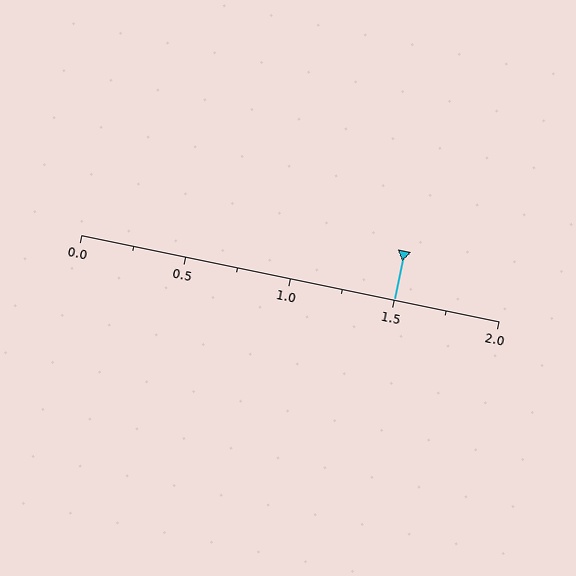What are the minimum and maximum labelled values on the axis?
The axis runs from 0.0 to 2.0.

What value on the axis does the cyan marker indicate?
The marker indicates approximately 1.5.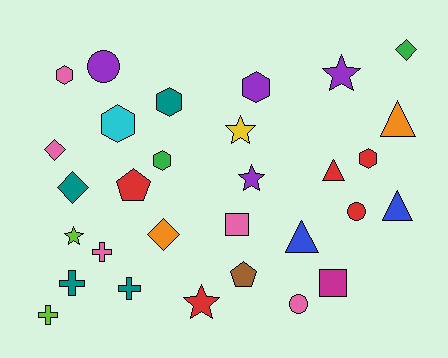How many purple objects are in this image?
There are 4 purple objects.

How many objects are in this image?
There are 30 objects.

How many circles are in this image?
There are 3 circles.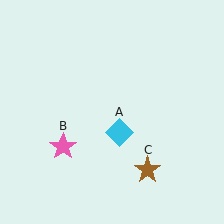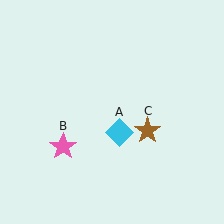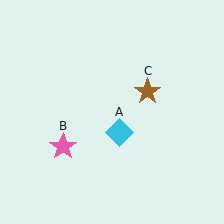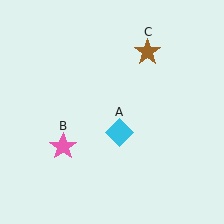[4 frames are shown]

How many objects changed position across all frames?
1 object changed position: brown star (object C).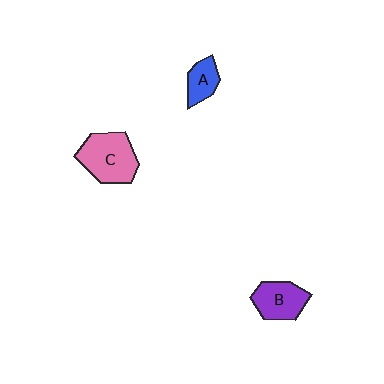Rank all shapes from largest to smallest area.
From largest to smallest: C (pink), B (purple), A (blue).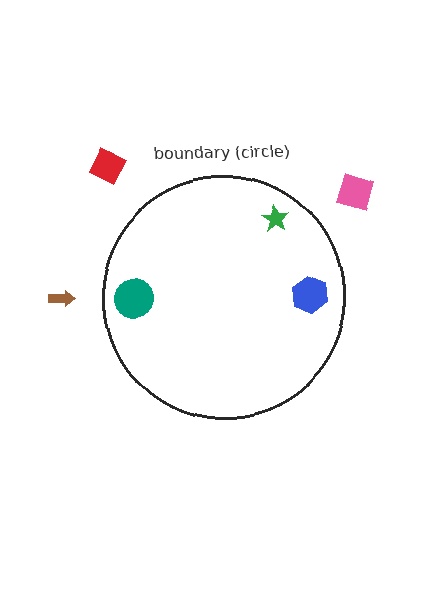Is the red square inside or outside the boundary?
Outside.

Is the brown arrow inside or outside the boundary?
Outside.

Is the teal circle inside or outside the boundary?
Inside.